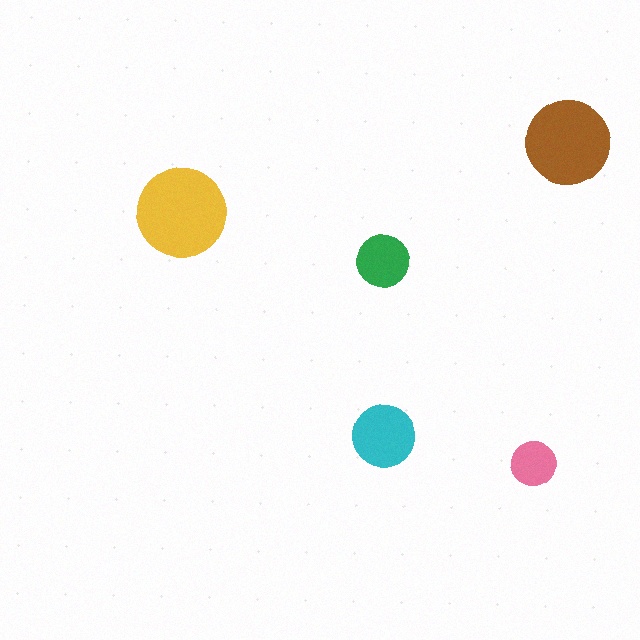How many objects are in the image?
There are 5 objects in the image.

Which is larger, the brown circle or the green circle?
The brown one.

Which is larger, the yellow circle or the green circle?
The yellow one.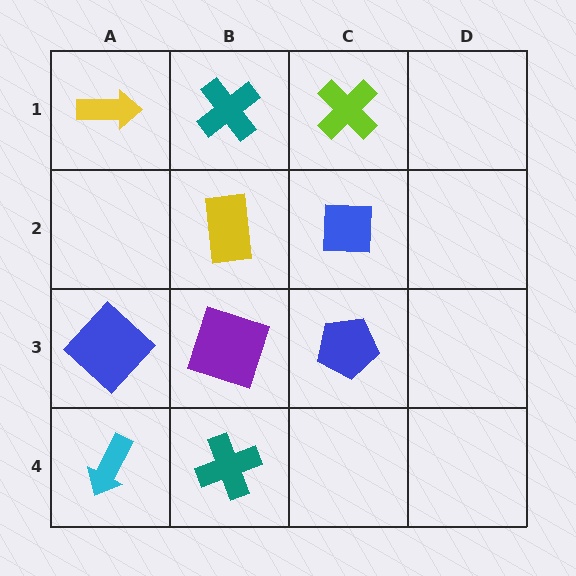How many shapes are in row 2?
2 shapes.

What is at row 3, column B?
A purple square.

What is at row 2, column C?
A blue square.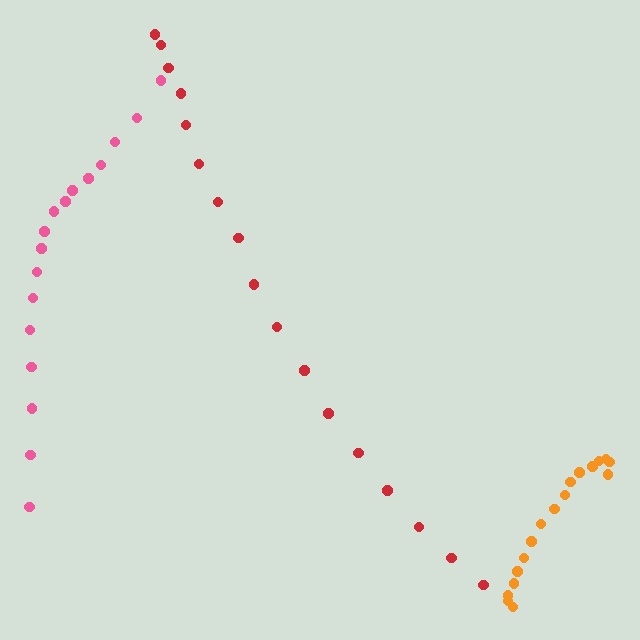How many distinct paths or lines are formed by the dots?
There are 3 distinct paths.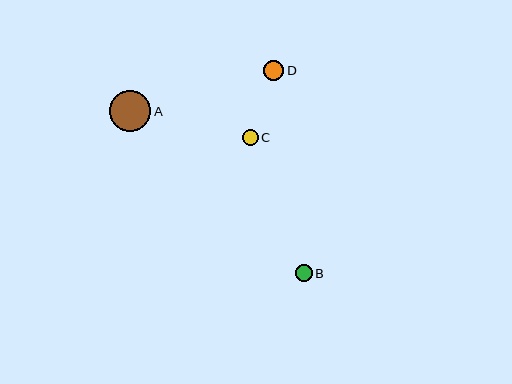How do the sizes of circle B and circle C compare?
Circle B and circle C are approximately the same size.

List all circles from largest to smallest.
From largest to smallest: A, D, B, C.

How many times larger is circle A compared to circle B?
Circle A is approximately 2.4 times the size of circle B.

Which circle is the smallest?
Circle C is the smallest with a size of approximately 16 pixels.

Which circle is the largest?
Circle A is the largest with a size of approximately 41 pixels.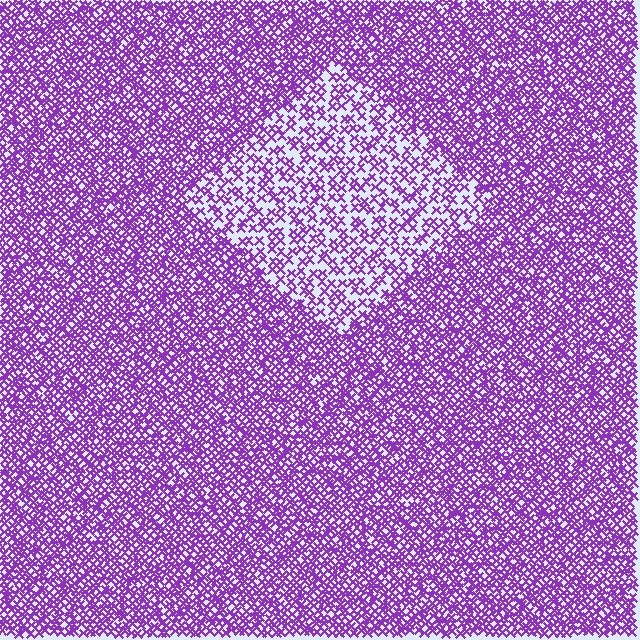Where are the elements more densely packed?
The elements are more densely packed outside the diamond boundary.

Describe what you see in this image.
The image contains small purple elements arranged at two different densities. A diamond-shaped region is visible where the elements are less densely packed than the surrounding area.